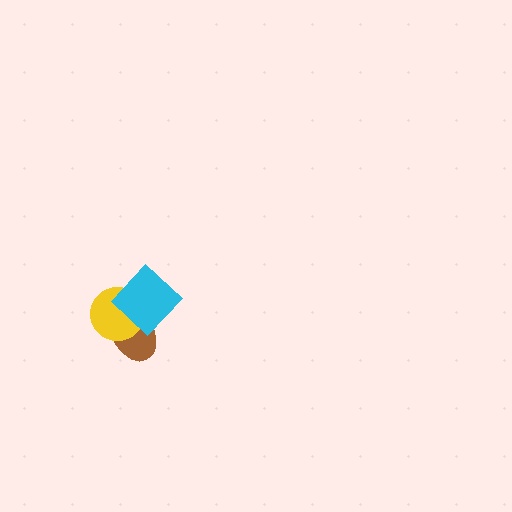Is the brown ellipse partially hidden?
Yes, it is partially covered by another shape.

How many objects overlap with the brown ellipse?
2 objects overlap with the brown ellipse.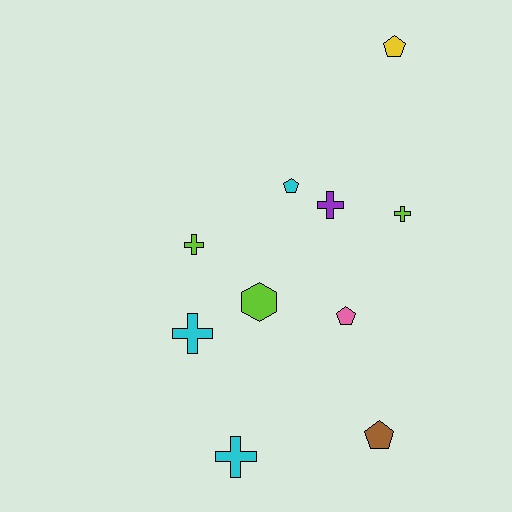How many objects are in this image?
There are 10 objects.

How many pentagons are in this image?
There are 4 pentagons.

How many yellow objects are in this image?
There is 1 yellow object.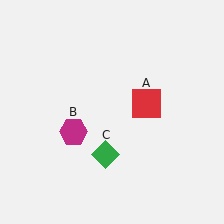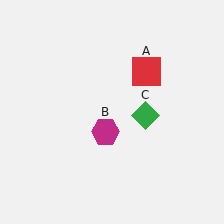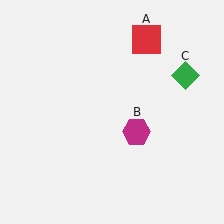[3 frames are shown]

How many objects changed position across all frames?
3 objects changed position: red square (object A), magenta hexagon (object B), green diamond (object C).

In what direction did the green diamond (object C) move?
The green diamond (object C) moved up and to the right.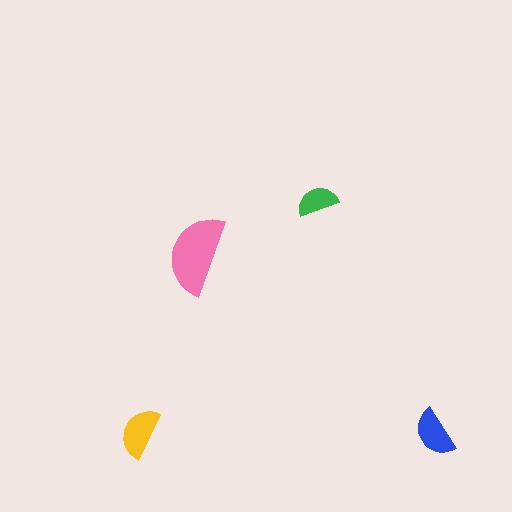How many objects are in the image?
There are 4 objects in the image.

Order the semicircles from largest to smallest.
the pink one, the yellow one, the blue one, the green one.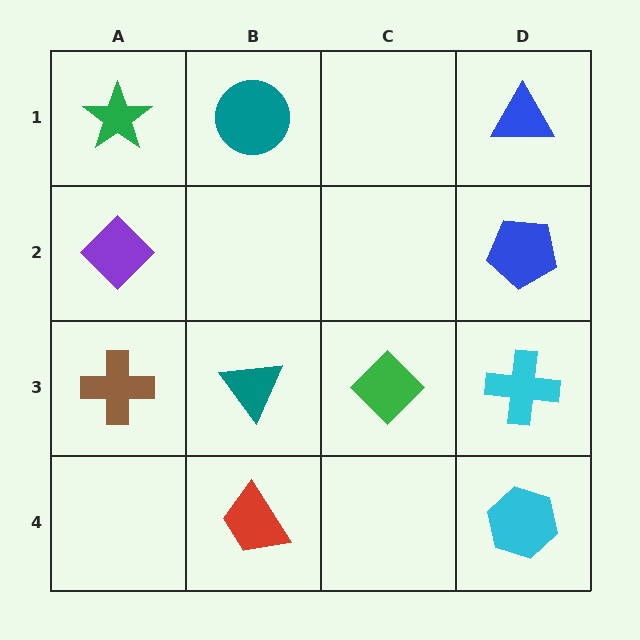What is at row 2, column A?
A purple diamond.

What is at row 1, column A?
A green star.